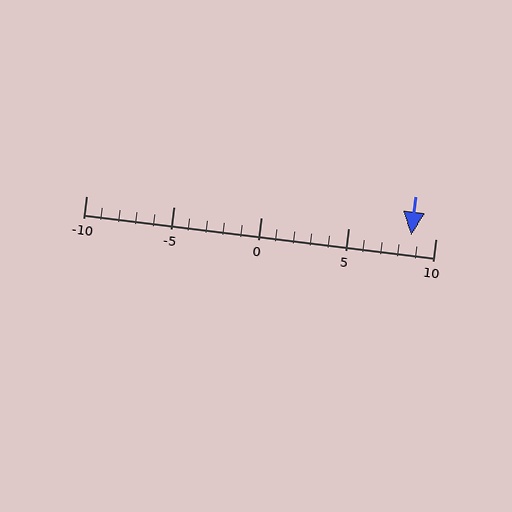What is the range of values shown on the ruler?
The ruler shows values from -10 to 10.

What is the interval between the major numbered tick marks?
The major tick marks are spaced 5 units apart.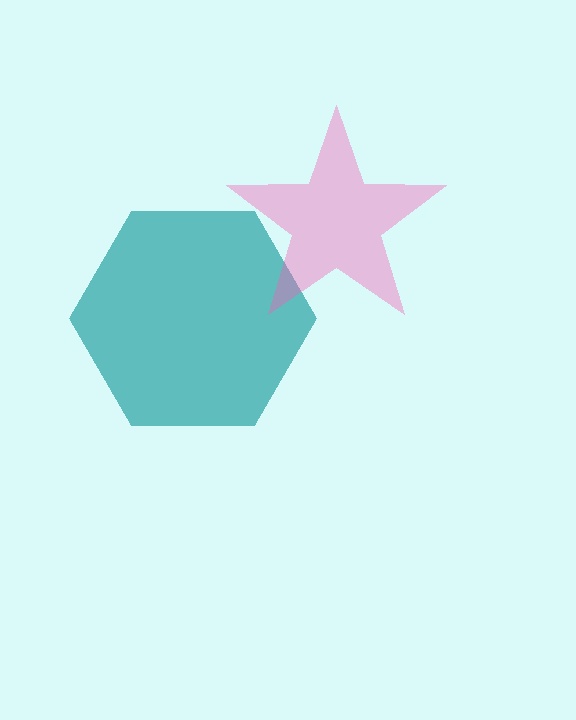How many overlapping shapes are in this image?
There are 2 overlapping shapes in the image.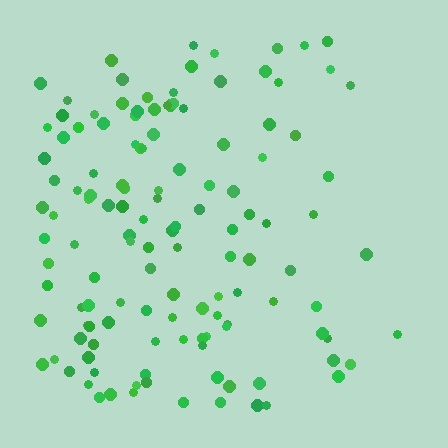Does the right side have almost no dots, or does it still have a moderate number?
Still a moderate number, just noticeably fewer than the left.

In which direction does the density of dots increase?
From right to left, with the left side densest.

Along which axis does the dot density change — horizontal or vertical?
Horizontal.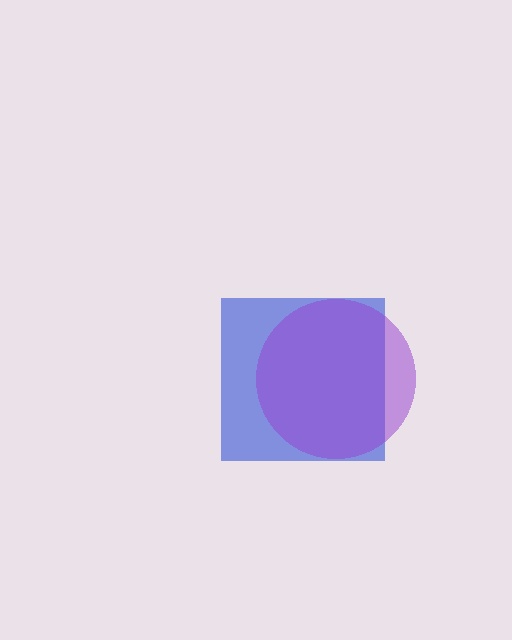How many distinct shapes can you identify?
There are 2 distinct shapes: a blue square, a purple circle.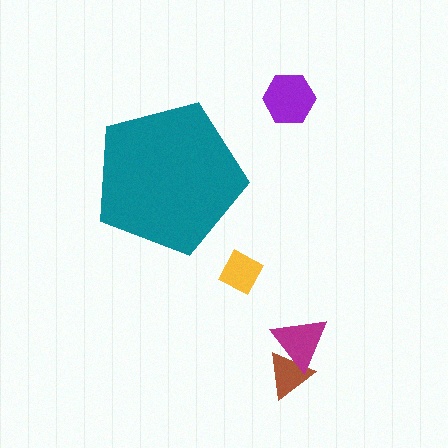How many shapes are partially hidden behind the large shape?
0 shapes are partially hidden.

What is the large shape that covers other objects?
A teal pentagon.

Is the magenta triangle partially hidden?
No, the magenta triangle is fully visible.